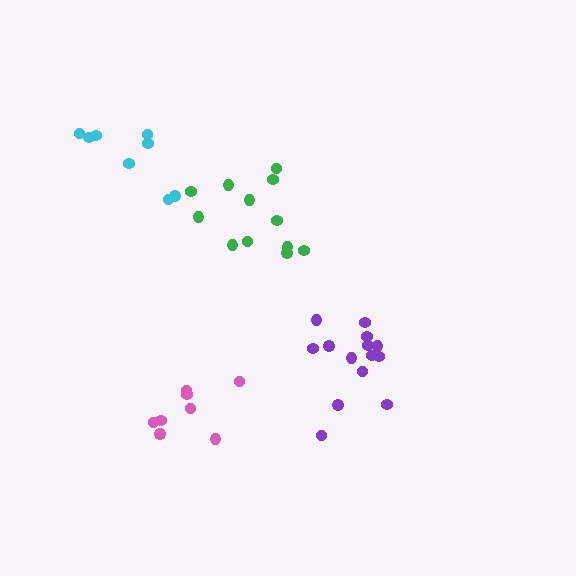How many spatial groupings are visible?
There are 4 spatial groupings.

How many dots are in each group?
Group 1: 8 dots, Group 2: 12 dots, Group 3: 14 dots, Group 4: 8 dots (42 total).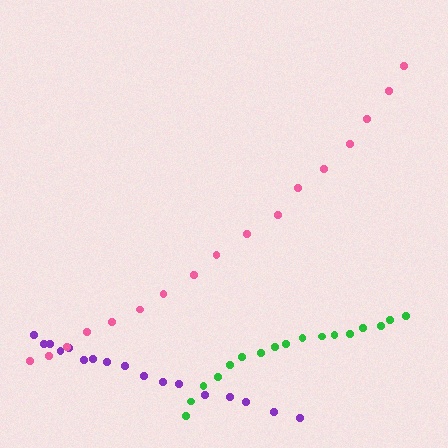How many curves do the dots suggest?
There are 3 distinct paths.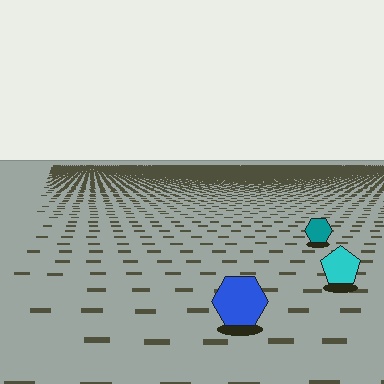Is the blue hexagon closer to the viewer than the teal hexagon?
Yes. The blue hexagon is closer — you can tell from the texture gradient: the ground texture is coarser near it.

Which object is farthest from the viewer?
The teal hexagon is farthest from the viewer. It appears smaller and the ground texture around it is denser.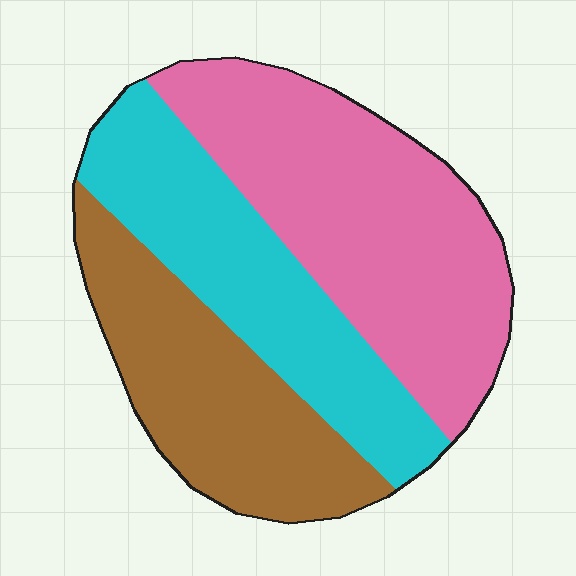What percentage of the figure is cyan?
Cyan covers about 30% of the figure.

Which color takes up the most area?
Pink, at roughly 40%.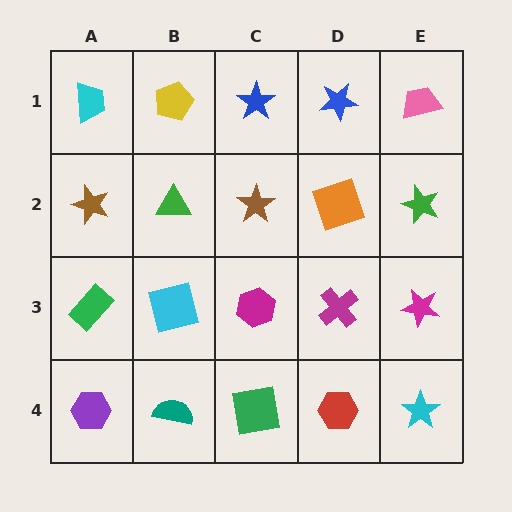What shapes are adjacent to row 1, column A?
A brown star (row 2, column A), a yellow pentagon (row 1, column B).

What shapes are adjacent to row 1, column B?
A green triangle (row 2, column B), a cyan trapezoid (row 1, column A), a blue star (row 1, column C).